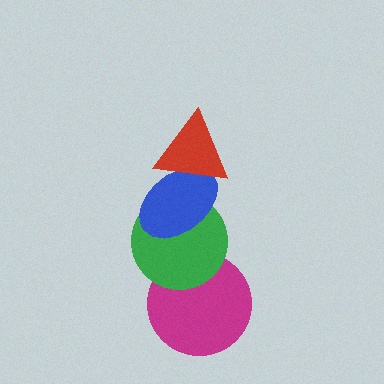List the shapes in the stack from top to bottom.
From top to bottom: the red triangle, the blue ellipse, the green circle, the magenta circle.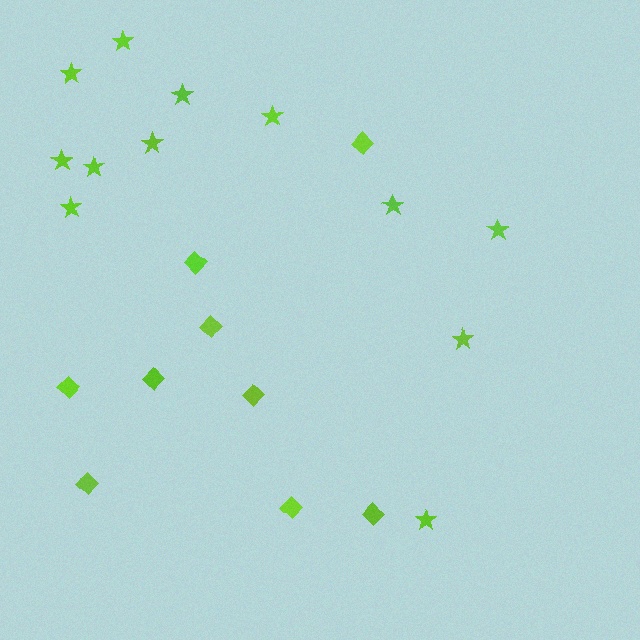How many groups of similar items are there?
There are 2 groups: one group of stars (12) and one group of diamonds (9).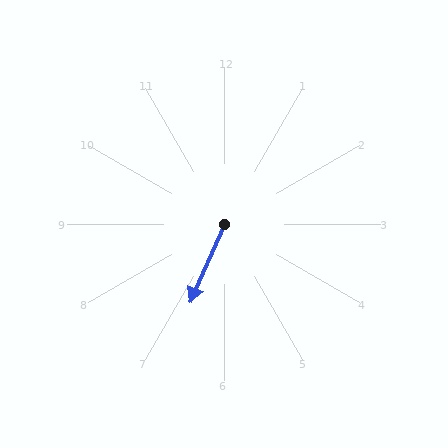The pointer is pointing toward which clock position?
Roughly 7 o'clock.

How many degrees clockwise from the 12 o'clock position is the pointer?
Approximately 204 degrees.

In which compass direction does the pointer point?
Southwest.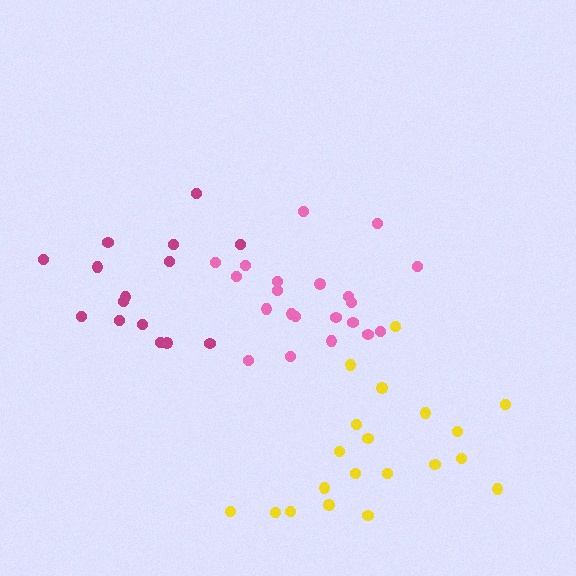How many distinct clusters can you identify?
There are 3 distinct clusters.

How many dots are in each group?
Group 1: 20 dots, Group 2: 21 dots, Group 3: 15 dots (56 total).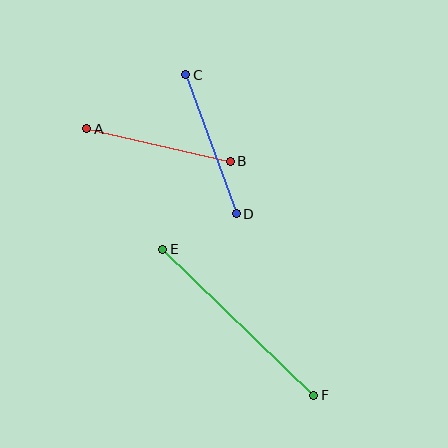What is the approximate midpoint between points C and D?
The midpoint is at approximately (211, 144) pixels.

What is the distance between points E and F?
The distance is approximately 211 pixels.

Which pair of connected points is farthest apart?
Points E and F are farthest apart.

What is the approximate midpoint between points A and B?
The midpoint is at approximately (159, 145) pixels.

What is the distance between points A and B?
The distance is approximately 147 pixels.